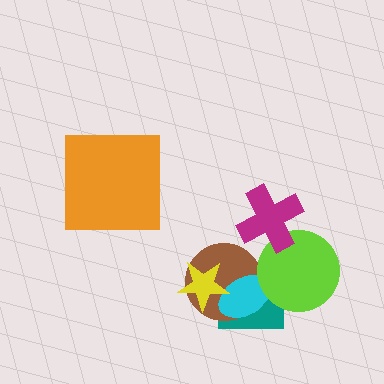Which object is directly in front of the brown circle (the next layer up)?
The cyan ellipse is directly in front of the brown circle.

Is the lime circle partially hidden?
Yes, it is partially covered by another shape.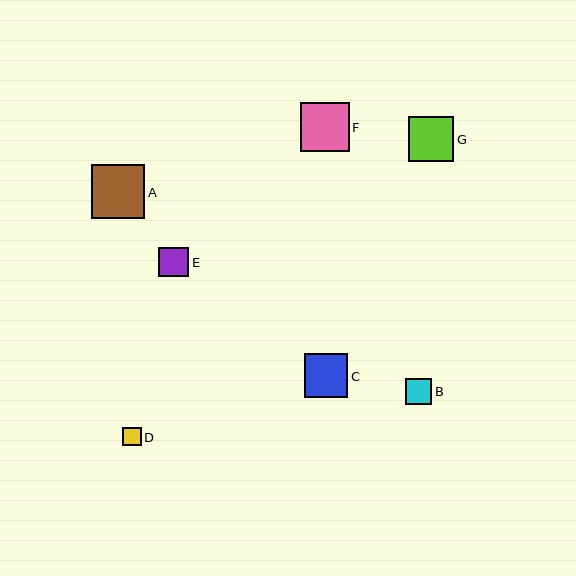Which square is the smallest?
Square D is the smallest with a size of approximately 18 pixels.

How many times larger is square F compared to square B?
Square F is approximately 1.9 times the size of square B.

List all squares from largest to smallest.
From largest to smallest: A, F, G, C, E, B, D.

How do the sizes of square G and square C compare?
Square G and square C are approximately the same size.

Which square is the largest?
Square A is the largest with a size of approximately 54 pixels.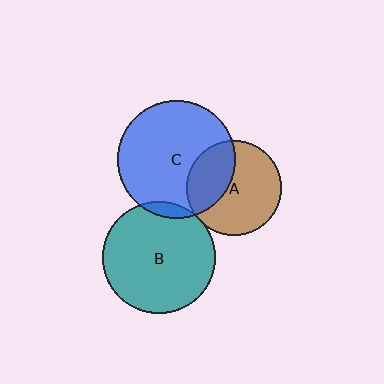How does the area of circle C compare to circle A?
Approximately 1.6 times.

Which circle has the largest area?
Circle C (blue).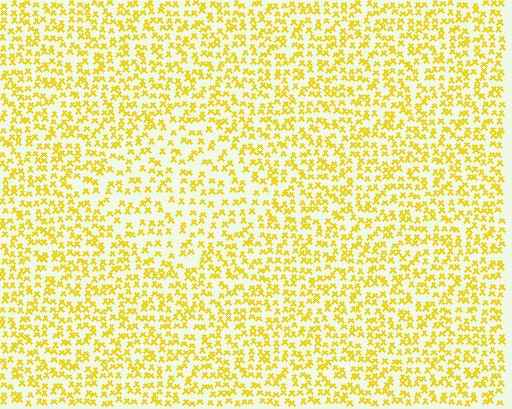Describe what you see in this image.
The image contains small yellow elements arranged at two different densities. A diamond-shaped region is visible where the elements are less densely packed than the surrounding area.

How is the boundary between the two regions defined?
The boundary is defined by a change in element density (approximately 1.6x ratio). All elements are the same color, size, and shape.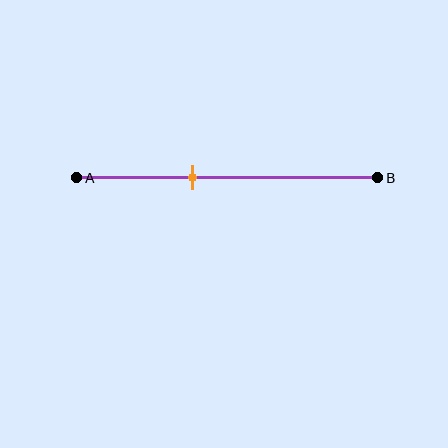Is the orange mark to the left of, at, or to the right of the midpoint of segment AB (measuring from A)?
The orange mark is to the left of the midpoint of segment AB.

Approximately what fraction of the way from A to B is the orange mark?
The orange mark is approximately 40% of the way from A to B.